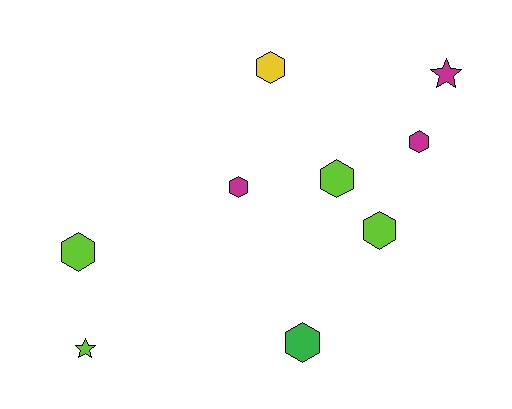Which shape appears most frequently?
Hexagon, with 7 objects.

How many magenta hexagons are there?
There are 2 magenta hexagons.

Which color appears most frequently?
Lime, with 4 objects.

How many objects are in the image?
There are 9 objects.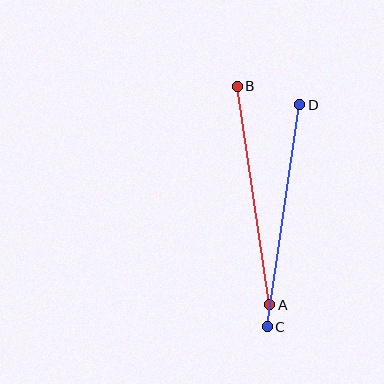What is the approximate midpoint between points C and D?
The midpoint is at approximately (284, 216) pixels.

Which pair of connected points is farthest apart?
Points C and D are farthest apart.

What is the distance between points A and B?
The distance is approximately 221 pixels.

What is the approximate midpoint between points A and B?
The midpoint is at approximately (253, 196) pixels.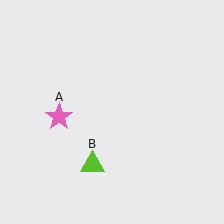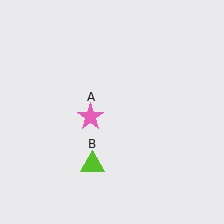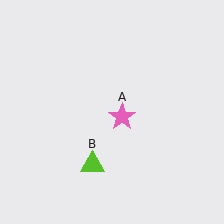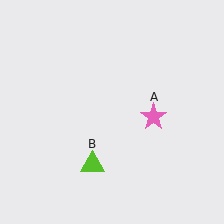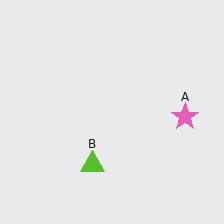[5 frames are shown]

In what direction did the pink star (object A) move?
The pink star (object A) moved right.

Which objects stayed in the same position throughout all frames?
Lime triangle (object B) remained stationary.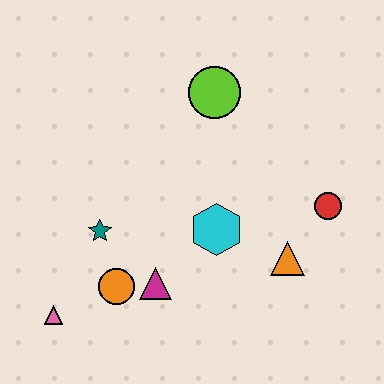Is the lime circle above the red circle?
Yes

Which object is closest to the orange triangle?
The red circle is closest to the orange triangle.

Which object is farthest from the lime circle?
The pink triangle is farthest from the lime circle.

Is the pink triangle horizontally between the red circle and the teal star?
No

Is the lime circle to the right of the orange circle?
Yes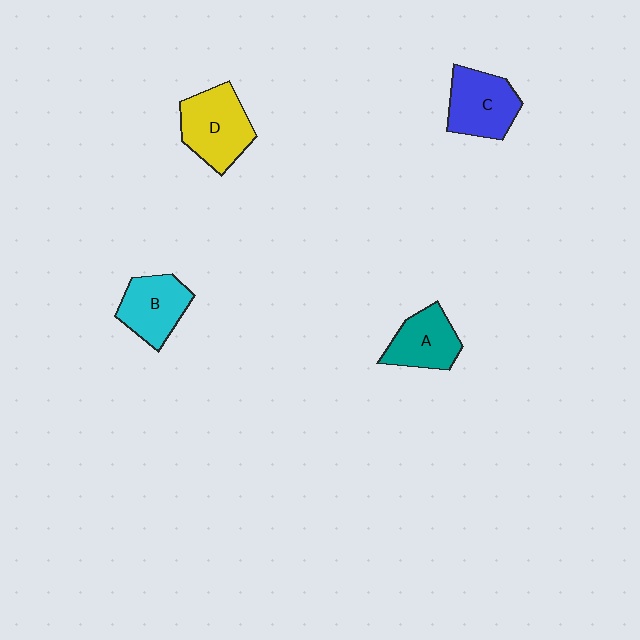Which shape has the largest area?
Shape D (yellow).